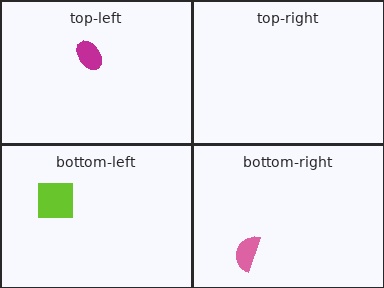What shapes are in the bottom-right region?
The pink semicircle.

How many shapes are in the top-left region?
1.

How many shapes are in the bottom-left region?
1.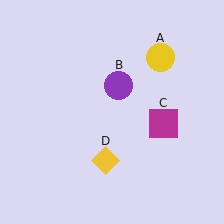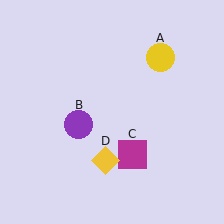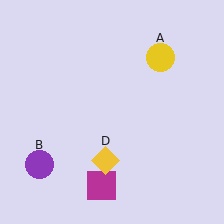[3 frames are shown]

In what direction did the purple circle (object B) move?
The purple circle (object B) moved down and to the left.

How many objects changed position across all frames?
2 objects changed position: purple circle (object B), magenta square (object C).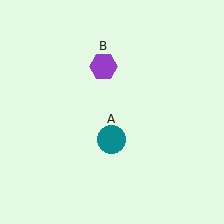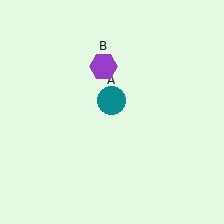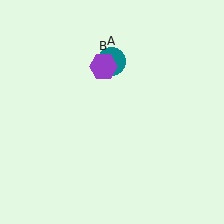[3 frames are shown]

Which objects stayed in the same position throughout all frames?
Purple hexagon (object B) remained stationary.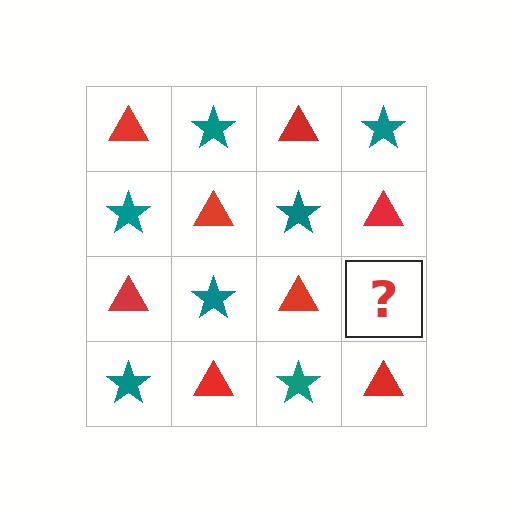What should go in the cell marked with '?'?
The missing cell should contain a teal star.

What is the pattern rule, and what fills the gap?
The rule is that it alternates red triangle and teal star in a checkerboard pattern. The gap should be filled with a teal star.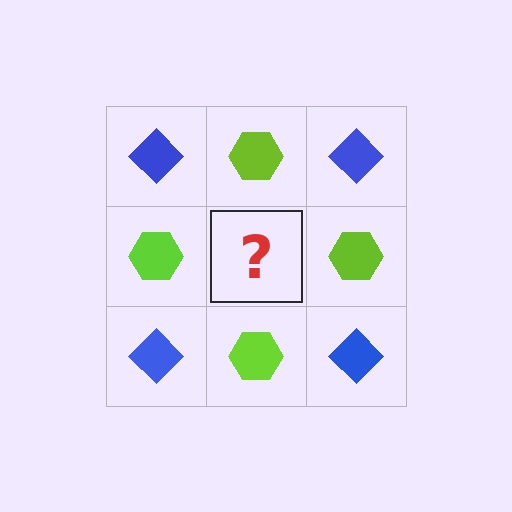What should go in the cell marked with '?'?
The missing cell should contain a blue diamond.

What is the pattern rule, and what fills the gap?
The rule is that it alternates blue diamond and lime hexagon in a checkerboard pattern. The gap should be filled with a blue diamond.